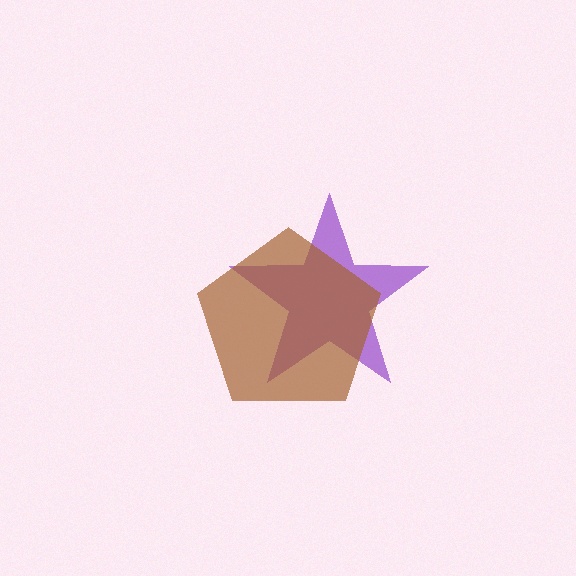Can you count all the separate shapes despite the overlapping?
Yes, there are 2 separate shapes.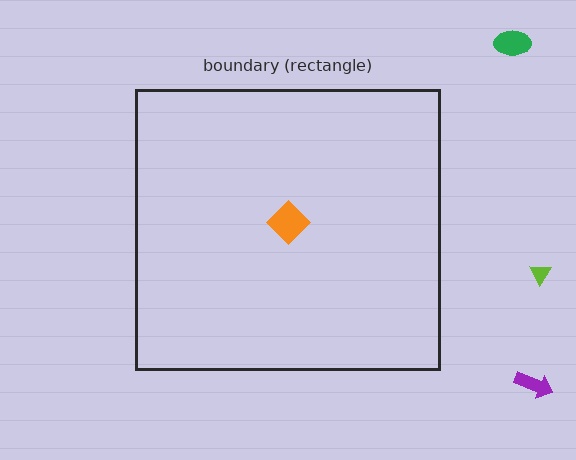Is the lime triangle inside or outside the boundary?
Outside.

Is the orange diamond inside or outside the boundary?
Inside.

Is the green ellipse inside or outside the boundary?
Outside.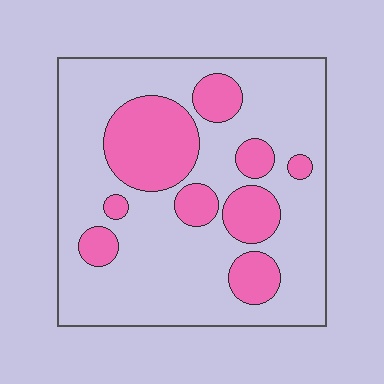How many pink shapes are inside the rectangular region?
9.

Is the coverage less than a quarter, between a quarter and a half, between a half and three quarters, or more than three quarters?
Between a quarter and a half.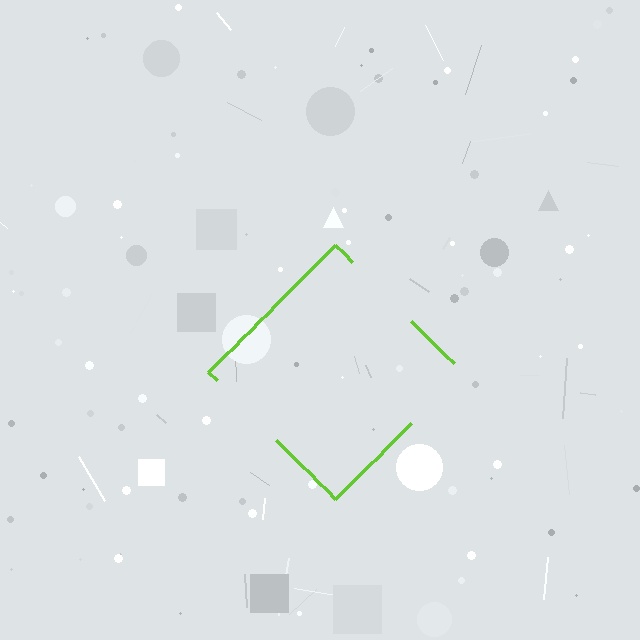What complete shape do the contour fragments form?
The contour fragments form a diamond.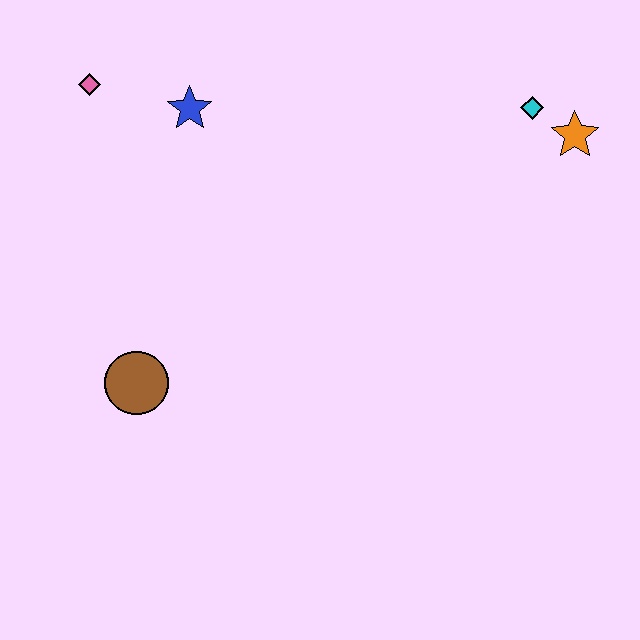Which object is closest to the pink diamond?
The blue star is closest to the pink diamond.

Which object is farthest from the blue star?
The orange star is farthest from the blue star.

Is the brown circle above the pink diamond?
No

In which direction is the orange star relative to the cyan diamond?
The orange star is to the right of the cyan diamond.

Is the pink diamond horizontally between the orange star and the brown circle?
No